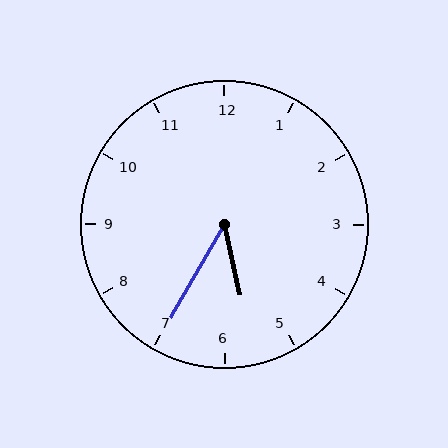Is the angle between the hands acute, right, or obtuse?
It is acute.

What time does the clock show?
5:35.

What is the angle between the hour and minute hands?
Approximately 42 degrees.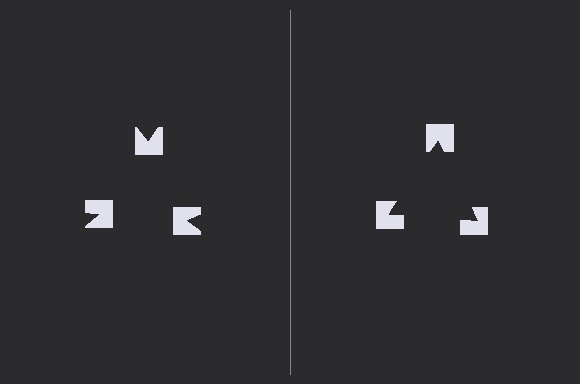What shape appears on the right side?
An illusory triangle.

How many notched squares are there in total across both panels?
6 — 3 on each side.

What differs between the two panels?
The notched squares are positioned identically on both sides; only the wedge orientations differ. On the right they align to a triangle; on the left they are misaligned.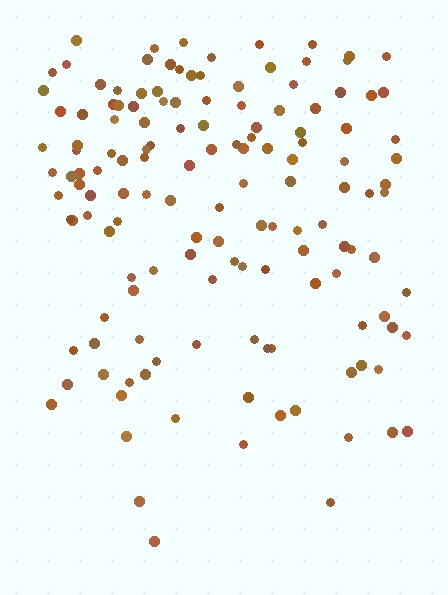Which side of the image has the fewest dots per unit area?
The bottom.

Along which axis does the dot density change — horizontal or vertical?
Vertical.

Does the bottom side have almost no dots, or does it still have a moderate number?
Still a moderate number, just noticeably fewer than the top.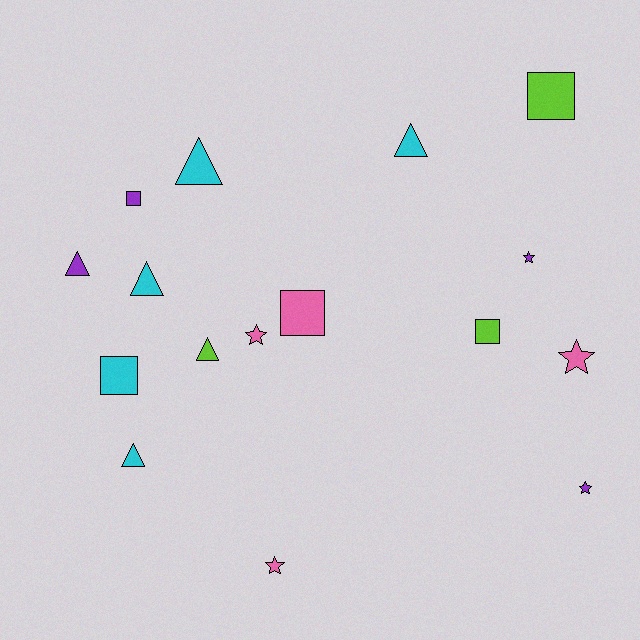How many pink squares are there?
There is 1 pink square.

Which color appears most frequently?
Cyan, with 5 objects.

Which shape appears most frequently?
Triangle, with 6 objects.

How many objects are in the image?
There are 16 objects.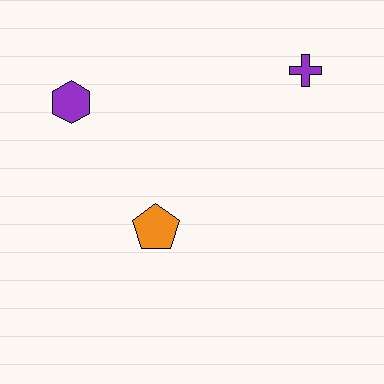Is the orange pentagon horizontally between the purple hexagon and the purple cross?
Yes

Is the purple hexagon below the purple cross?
Yes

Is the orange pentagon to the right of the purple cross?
No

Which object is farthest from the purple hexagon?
The purple cross is farthest from the purple hexagon.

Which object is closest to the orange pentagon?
The purple hexagon is closest to the orange pentagon.